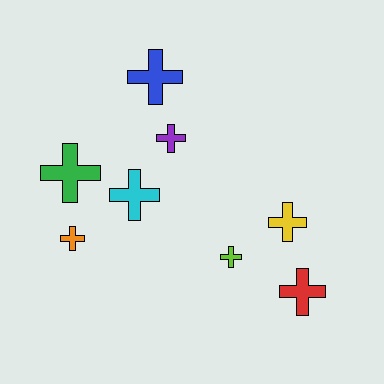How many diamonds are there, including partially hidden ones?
There are no diamonds.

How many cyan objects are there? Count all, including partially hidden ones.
There is 1 cyan object.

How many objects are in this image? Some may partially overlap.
There are 8 objects.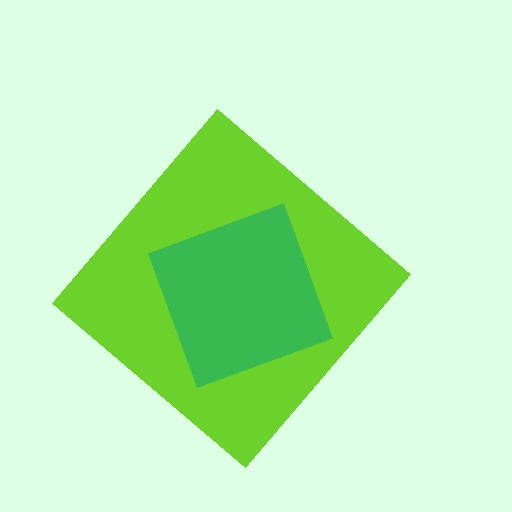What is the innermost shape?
The green square.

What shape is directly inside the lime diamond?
The green square.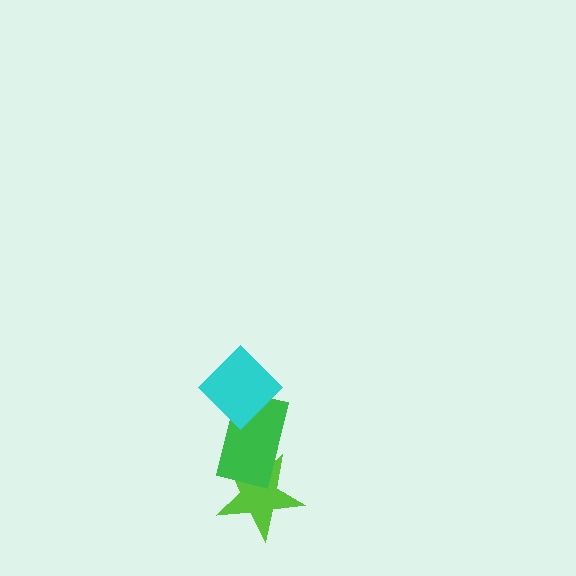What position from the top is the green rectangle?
The green rectangle is 2nd from the top.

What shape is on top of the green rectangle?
The cyan diamond is on top of the green rectangle.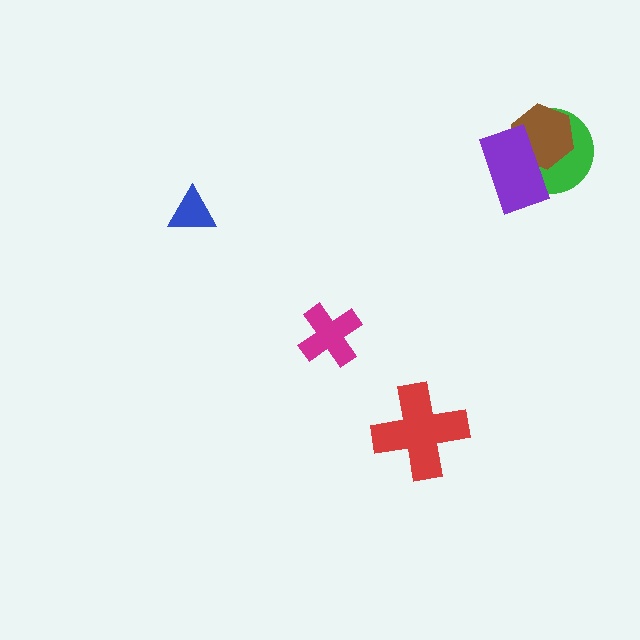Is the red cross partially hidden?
No, no other shape covers it.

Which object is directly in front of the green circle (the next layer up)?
The brown hexagon is directly in front of the green circle.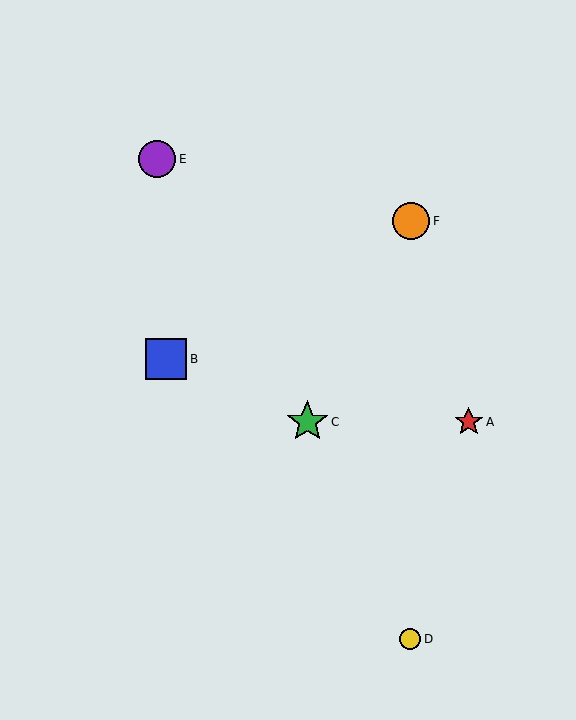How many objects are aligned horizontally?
2 objects (A, C) are aligned horizontally.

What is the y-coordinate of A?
Object A is at y≈422.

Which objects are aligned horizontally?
Objects A, C are aligned horizontally.